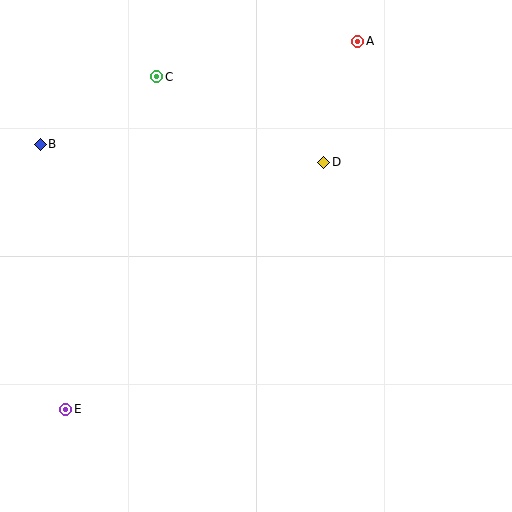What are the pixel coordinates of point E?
Point E is at (66, 409).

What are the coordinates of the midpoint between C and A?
The midpoint between C and A is at (257, 59).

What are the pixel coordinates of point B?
Point B is at (40, 144).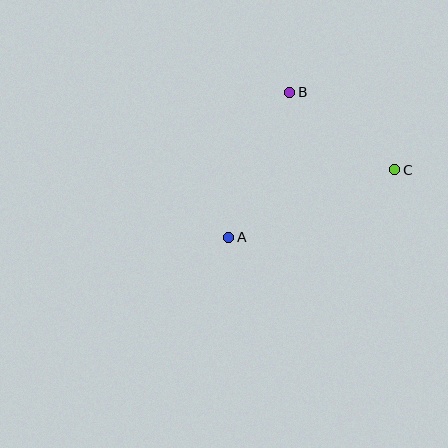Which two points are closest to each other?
Points B and C are closest to each other.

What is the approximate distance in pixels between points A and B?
The distance between A and B is approximately 157 pixels.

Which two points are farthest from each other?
Points A and C are farthest from each other.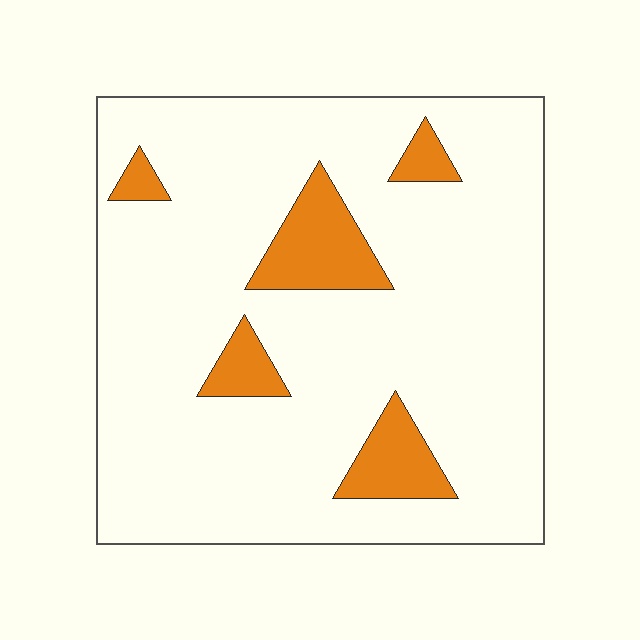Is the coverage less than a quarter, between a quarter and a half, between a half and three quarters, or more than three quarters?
Less than a quarter.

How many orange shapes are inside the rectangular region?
5.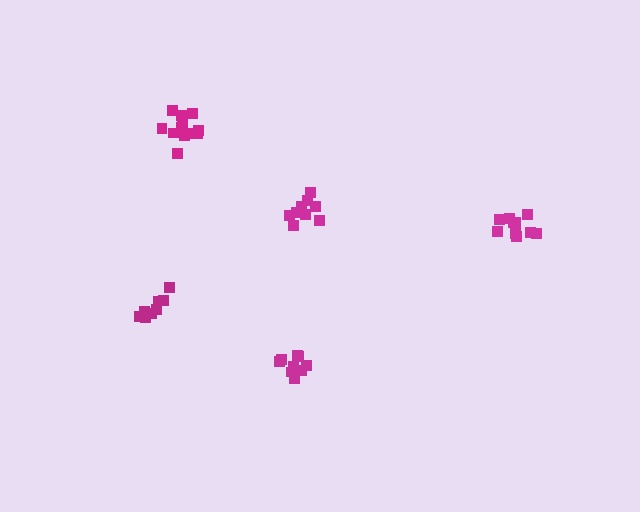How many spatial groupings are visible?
There are 5 spatial groupings.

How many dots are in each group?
Group 1: 9 dots, Group 2: 10 dots, Group 3: 8 dots, Group 4: 9 dots, Group 5: 12 dots (48 total).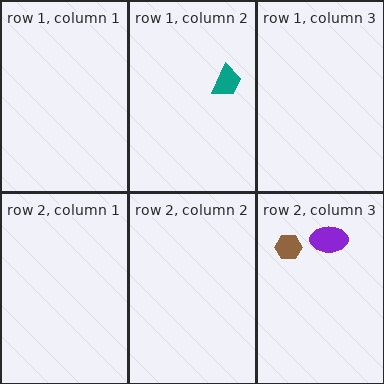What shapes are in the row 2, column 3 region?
The brown hexagon, the purple ellipse.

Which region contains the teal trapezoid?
The row 1, column 2 region.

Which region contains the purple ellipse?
The row 2, column 3 region.